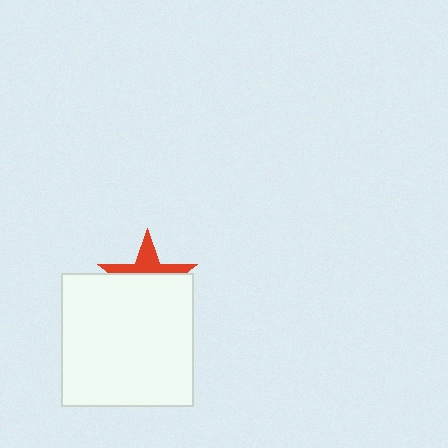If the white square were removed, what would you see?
You would see the complete red star.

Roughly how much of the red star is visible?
A small part of it is visible (roughly 40%).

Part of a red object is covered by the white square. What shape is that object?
It is a star.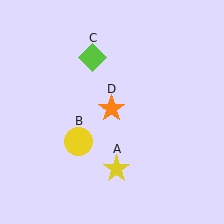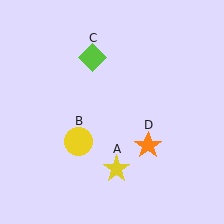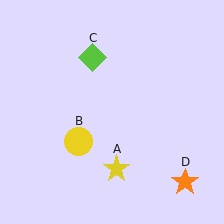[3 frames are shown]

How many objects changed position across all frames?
1 object changed position: orange star (object D).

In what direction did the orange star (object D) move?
The orange star (object D) moved down and to the right.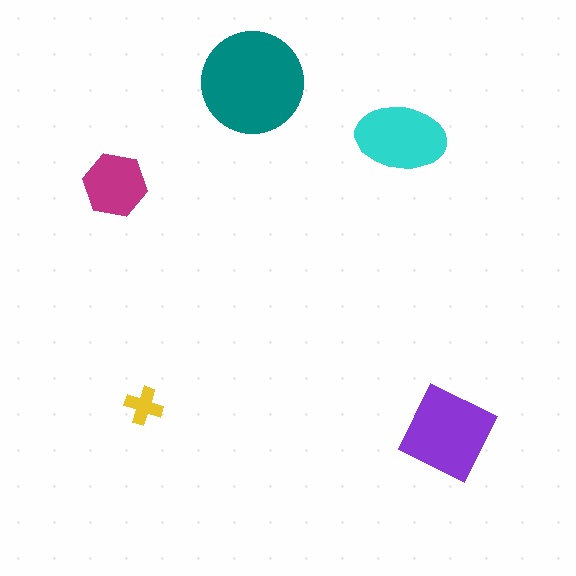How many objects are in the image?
There are 5 objects in the image.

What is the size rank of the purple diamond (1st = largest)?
2nd.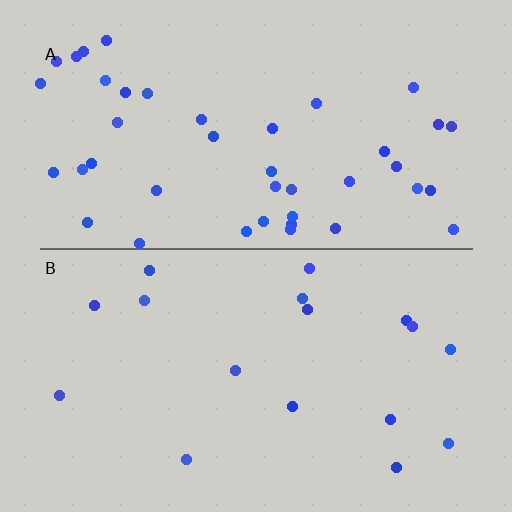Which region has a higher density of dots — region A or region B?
A (the top).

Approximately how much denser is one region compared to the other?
Approximately 2.5× — region A over region B.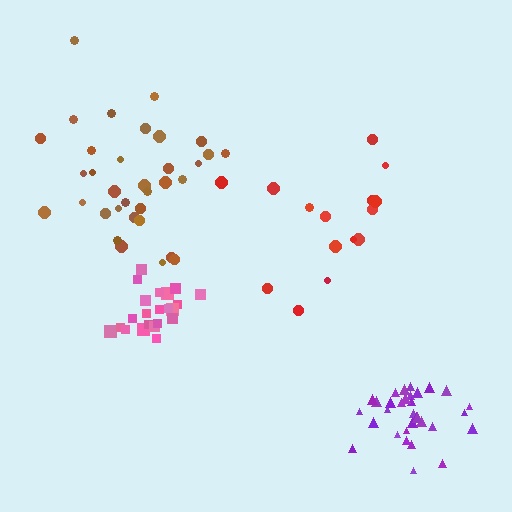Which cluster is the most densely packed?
Purple.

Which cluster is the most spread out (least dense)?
Red.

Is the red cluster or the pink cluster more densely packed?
Pink.